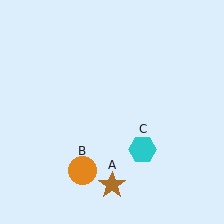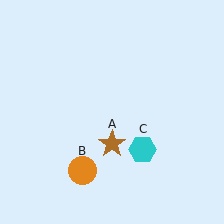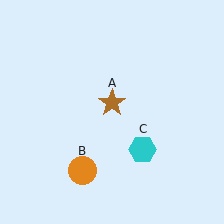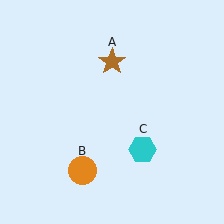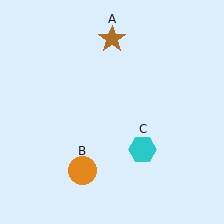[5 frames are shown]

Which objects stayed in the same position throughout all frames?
Orange circle (object B) and cyan hexagon (object C) remained stationary.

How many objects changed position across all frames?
1 object changed position: brown star (object A).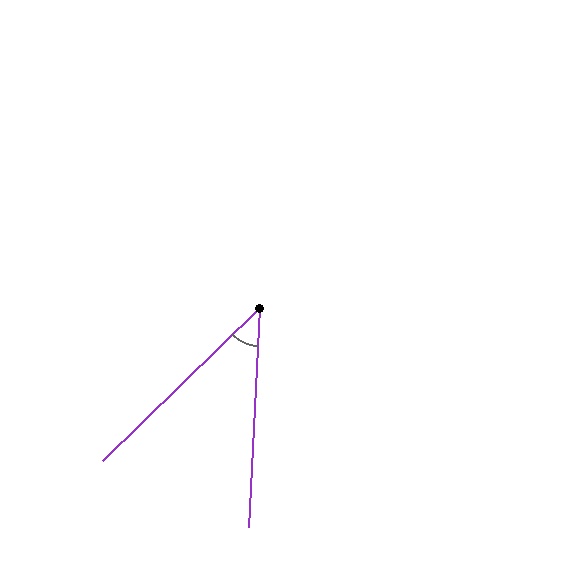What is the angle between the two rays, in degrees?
Approximately 43 degrees.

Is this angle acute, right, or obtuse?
It is acute.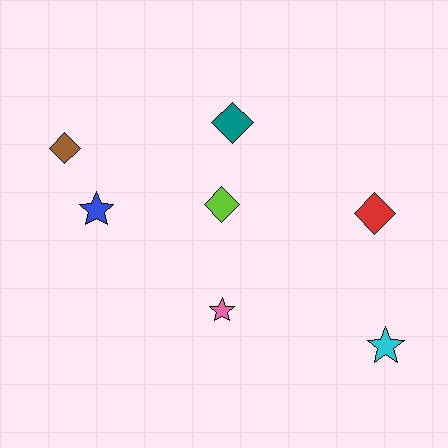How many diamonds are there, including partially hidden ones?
There are 4 diamonds.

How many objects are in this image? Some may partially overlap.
There are 7 objects.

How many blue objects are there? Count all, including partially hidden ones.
There is 1 blue object.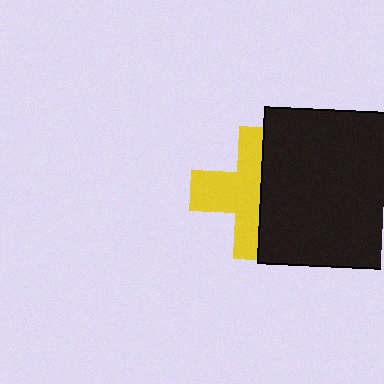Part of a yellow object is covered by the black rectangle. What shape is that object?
It is a cross.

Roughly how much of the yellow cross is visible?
About half of it is visible (roughly 54%).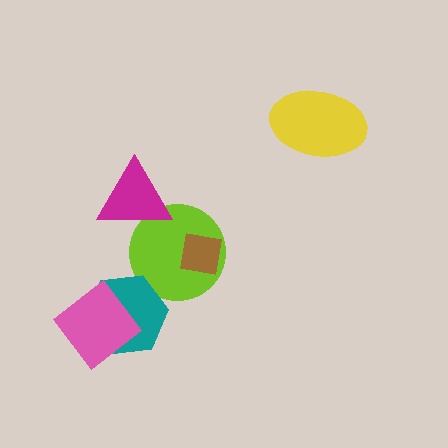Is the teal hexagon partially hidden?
Yes, it is partially covered by another shape.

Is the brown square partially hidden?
No, no other shape covers it.